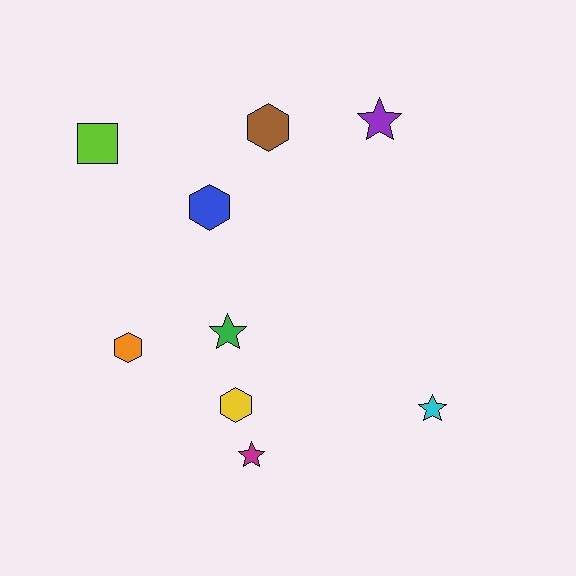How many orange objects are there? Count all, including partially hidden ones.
There is 1 orange object.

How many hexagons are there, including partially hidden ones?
There are 4 hexagons.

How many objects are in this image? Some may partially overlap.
There are 9 objects.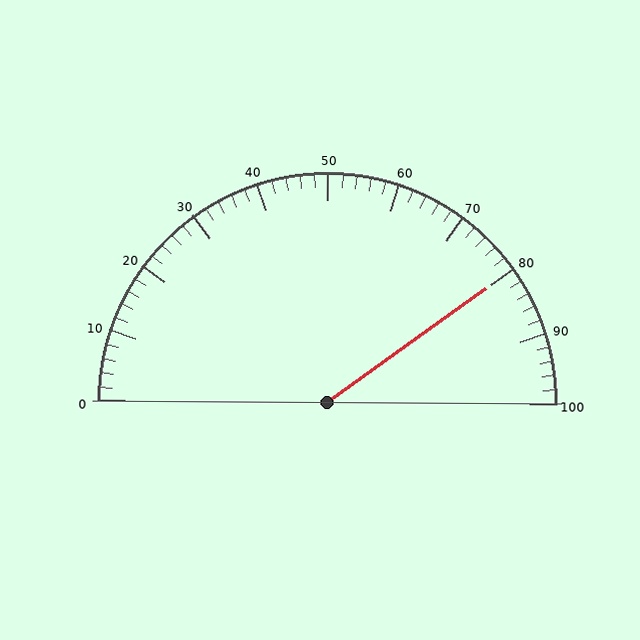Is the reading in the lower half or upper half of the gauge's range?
The reading is in the upper half of the range (0 to 100).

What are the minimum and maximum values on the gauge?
The gauge ranges from 0 to 100.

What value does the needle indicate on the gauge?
The needle indicates approximately 80.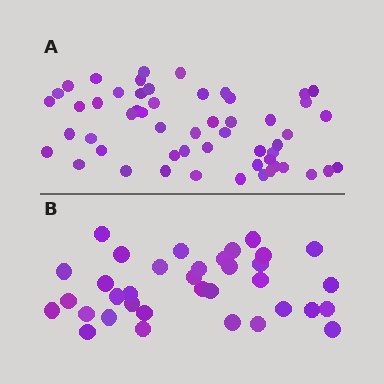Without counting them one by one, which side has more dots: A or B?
Region A (the top region) has more dots.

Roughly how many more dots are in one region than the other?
Region A has approximately 20 more dots than region B.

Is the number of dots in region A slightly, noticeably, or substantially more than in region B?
Region A has substantially more. The ratio is roughly 1.5 to 1.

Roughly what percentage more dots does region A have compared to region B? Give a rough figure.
About 55% more.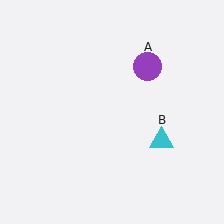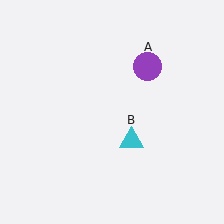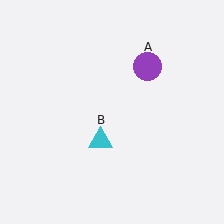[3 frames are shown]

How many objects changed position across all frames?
1 object changed position: cyan triangle (object B).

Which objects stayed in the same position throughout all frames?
Purple circle (object A) remained stationary.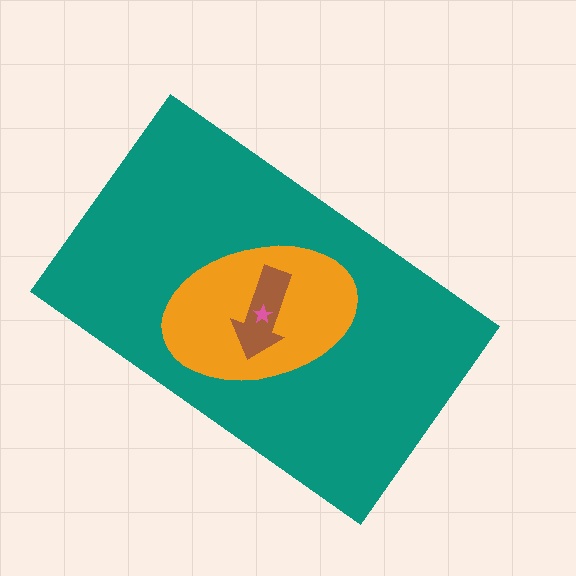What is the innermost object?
The pink star.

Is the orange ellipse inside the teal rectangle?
Yes.